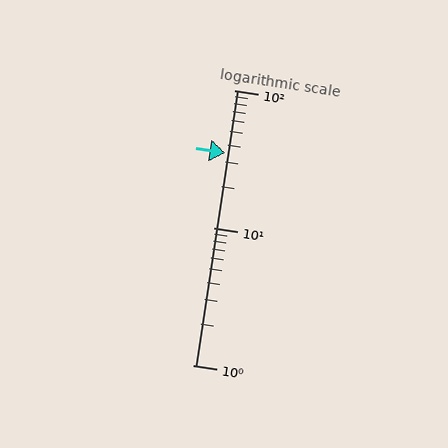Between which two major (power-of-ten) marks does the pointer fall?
The pointer is between 10 and 100.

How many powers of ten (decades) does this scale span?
The scale spans 2 decades, from 1 to 100.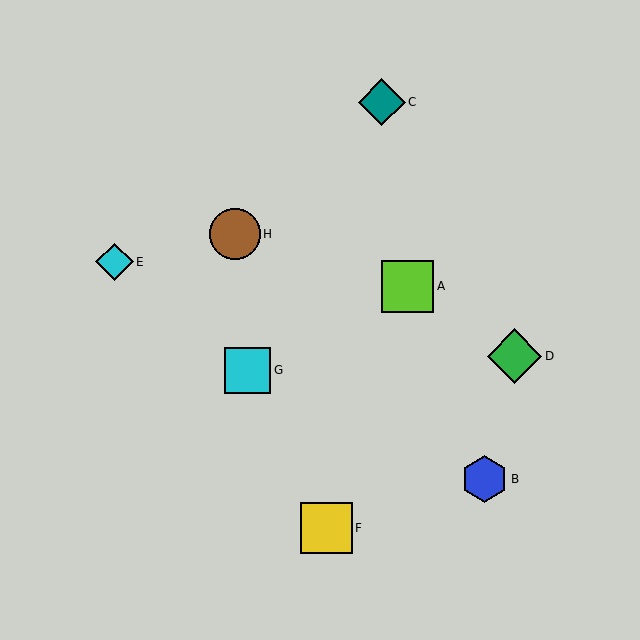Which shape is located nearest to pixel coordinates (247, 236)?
The brown circle (labeled H) at (235, 234) is nearest to that location.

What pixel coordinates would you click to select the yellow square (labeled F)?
Click at (326, 528) to select the yellow square F.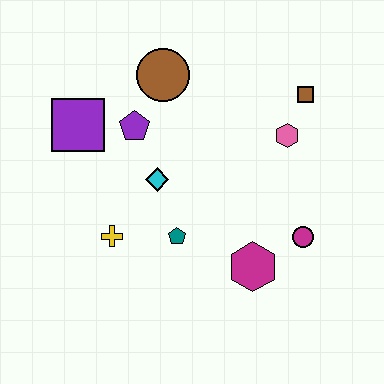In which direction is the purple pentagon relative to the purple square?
The purple pentagon is to the right of the purple square.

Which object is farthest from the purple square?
The magenta circle is farthest from the purple square.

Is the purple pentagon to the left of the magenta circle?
Yes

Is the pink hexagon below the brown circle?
Yes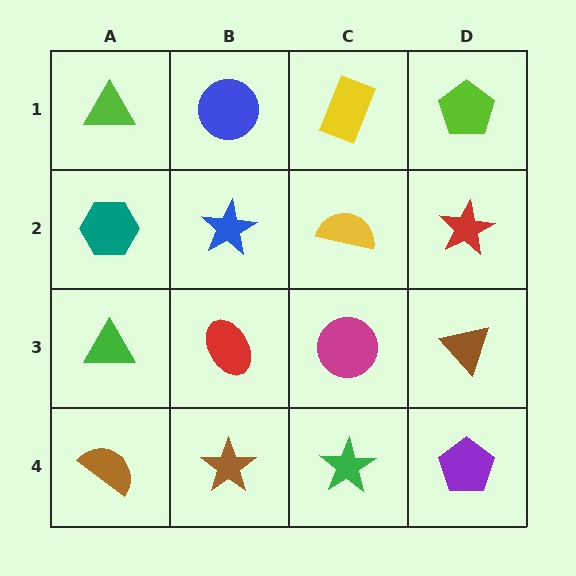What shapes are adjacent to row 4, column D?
A brown triangle (row 3, column D), a green star (row 4, column C).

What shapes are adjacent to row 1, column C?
A yellow semicircle (row 2, column C), a blue circle (row 1, column B), a lime pentagon (row 1, column D).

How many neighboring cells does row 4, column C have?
3.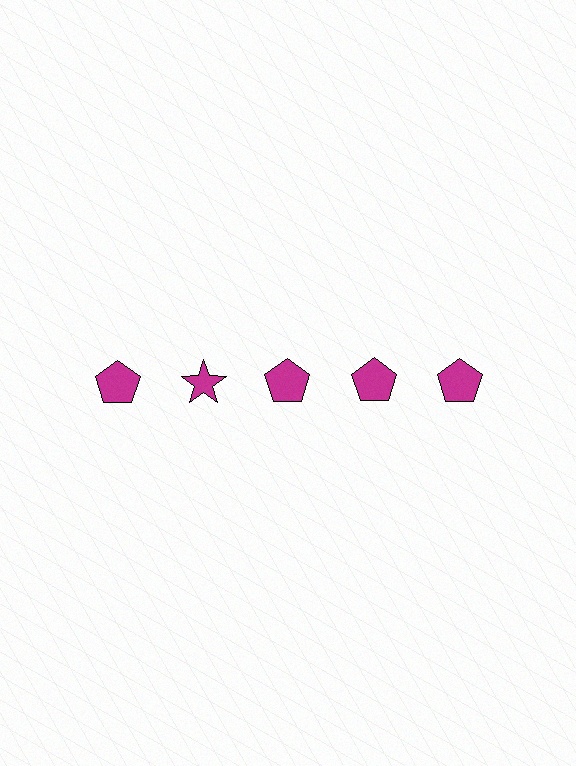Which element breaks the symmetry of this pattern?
The magenta star in the top row, second from left column breaks the symmetry. All other shapes are magenta pentagons.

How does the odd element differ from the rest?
It has a different shape: star instead of pentagon.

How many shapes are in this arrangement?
There are 5 shapes arranged in a grid pattern.